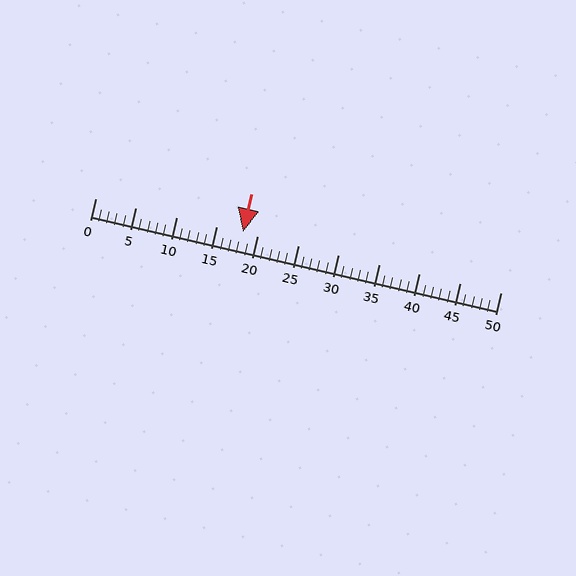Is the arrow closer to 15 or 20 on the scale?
The arrow is closer to 20.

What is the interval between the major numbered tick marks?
The major tick marks are spaced 5 units apart.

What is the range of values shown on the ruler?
The ruler shows values from 0 to 50.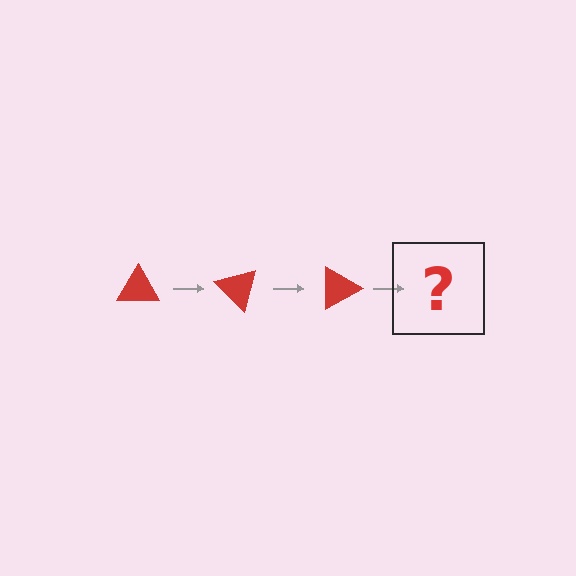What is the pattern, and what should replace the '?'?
The pattern is that the triangle rotates 45 degrees each step. The '?' should be a red triangle rotated 135 degrees.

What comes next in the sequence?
The next element should be a red triangle rotated 135 degrees.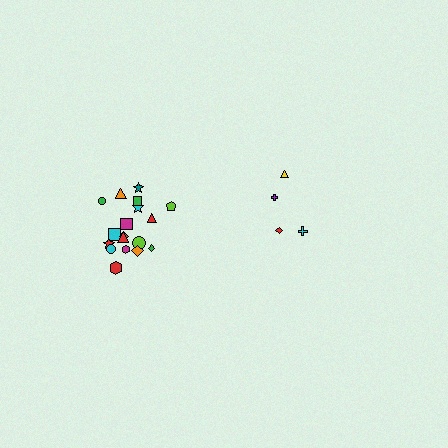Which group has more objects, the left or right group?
The left group.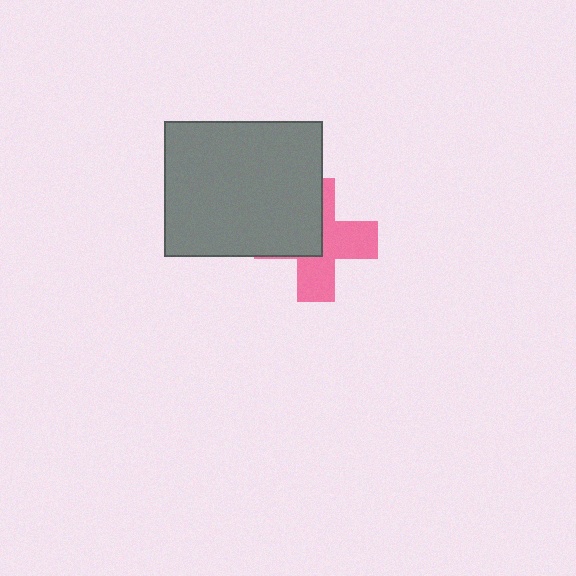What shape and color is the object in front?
The object in front is a gray rectangle.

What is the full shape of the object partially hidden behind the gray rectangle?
The partially hidden object is a pink cross.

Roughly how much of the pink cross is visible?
About half of it is visible (roughly 54%).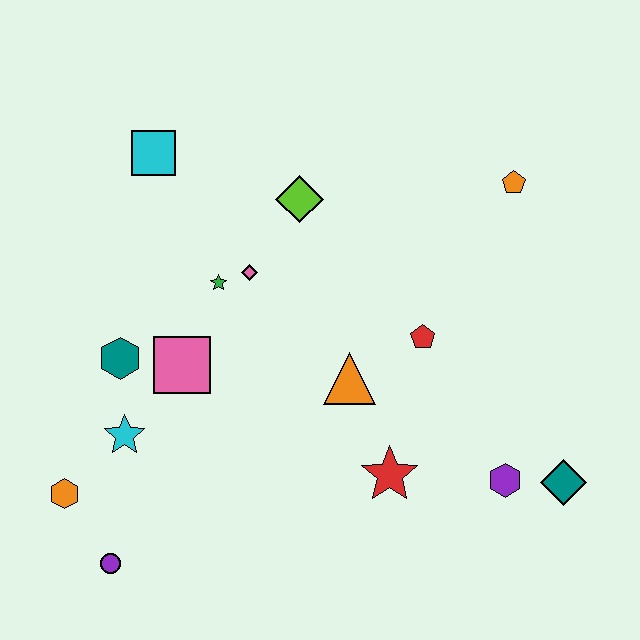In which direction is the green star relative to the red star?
The green star is above the red star.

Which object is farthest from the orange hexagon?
The orange pentagon is farthest from the orange hexagon.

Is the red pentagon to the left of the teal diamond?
Yes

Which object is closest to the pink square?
The teal hexagon is closest to the pink square.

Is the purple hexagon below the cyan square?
Yes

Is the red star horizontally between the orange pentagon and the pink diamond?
Yes